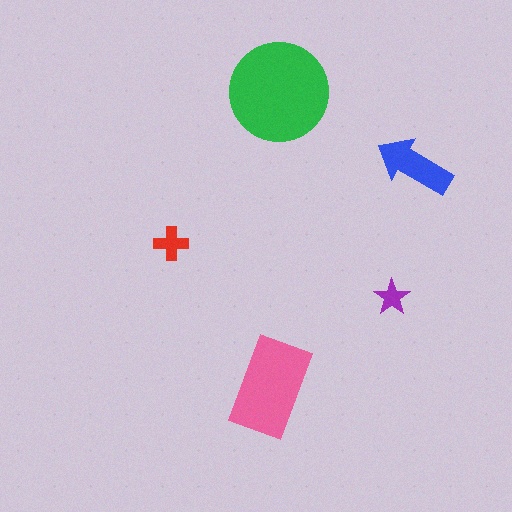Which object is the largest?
The green circle.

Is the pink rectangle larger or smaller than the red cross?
Larger.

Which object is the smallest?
The purple star.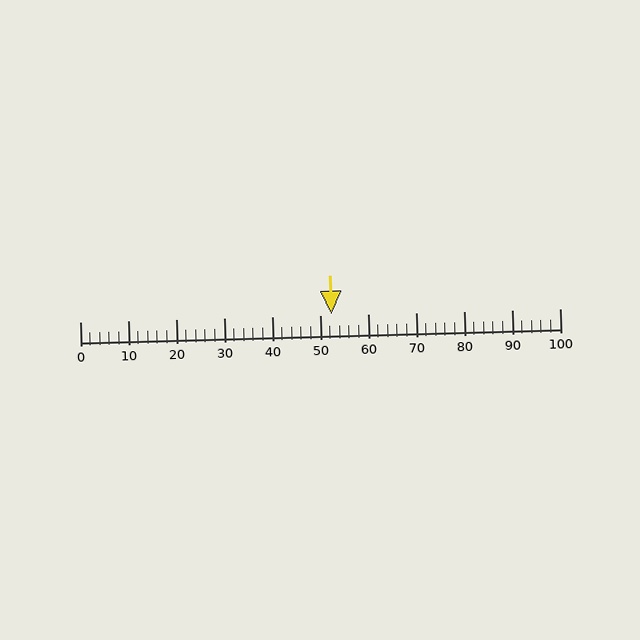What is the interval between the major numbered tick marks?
The major tick marks are spaced 10 units apart.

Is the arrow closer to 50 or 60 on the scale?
The arrow is closer to 50.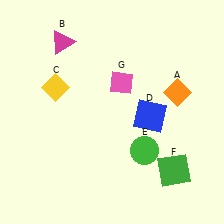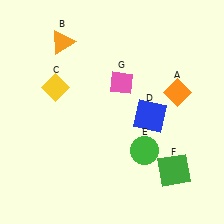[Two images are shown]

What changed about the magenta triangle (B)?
In Image 1, B is magenta. In Image 2, it changed to orange.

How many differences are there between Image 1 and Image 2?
There is 1 difference between the two images.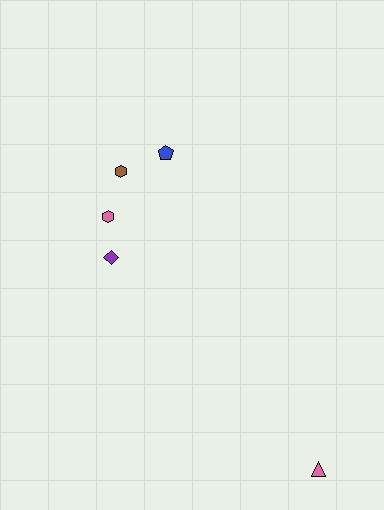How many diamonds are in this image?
There is 1 diamond.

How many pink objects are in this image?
There are 2 pink objects.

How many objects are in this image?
There are 5 objects.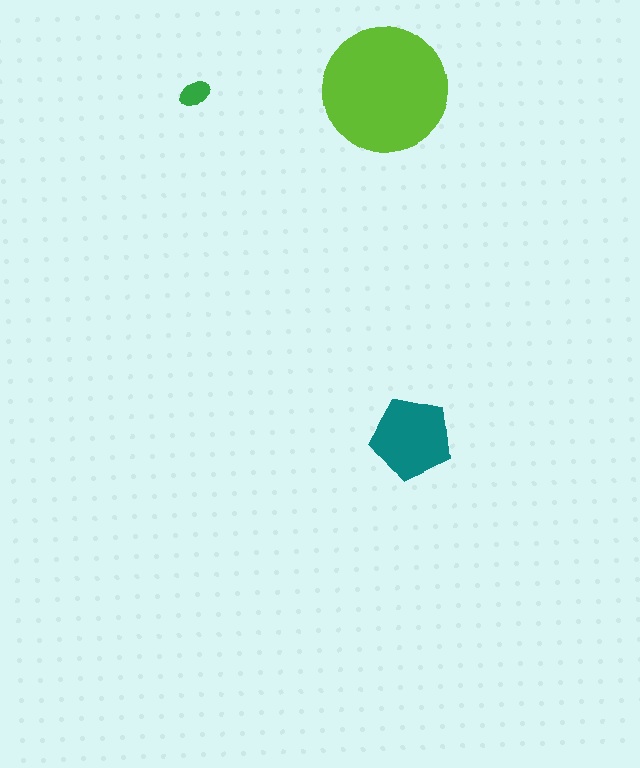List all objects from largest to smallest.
The lime circle, the teal pentagon, the green ellipse.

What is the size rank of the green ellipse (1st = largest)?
3rd.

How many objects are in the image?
There are 3 objects in the image.